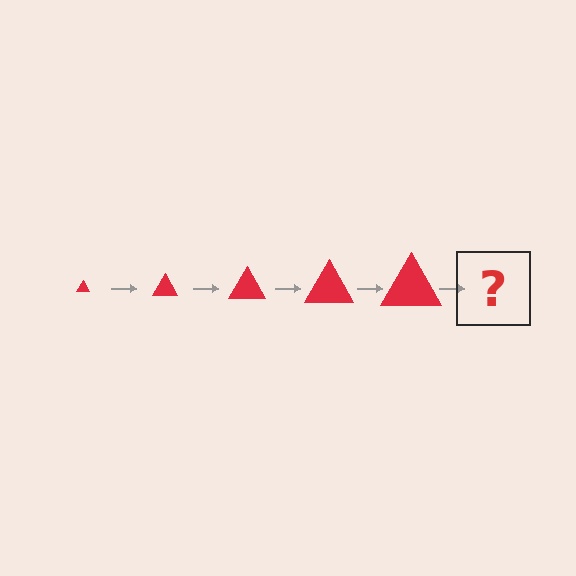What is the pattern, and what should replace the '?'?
The pattern is that the triangle gets progressively larger each step. The '?' should be a red triangle, larger than the previous one.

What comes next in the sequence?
The next element should be a red triangle, larger than the previous one.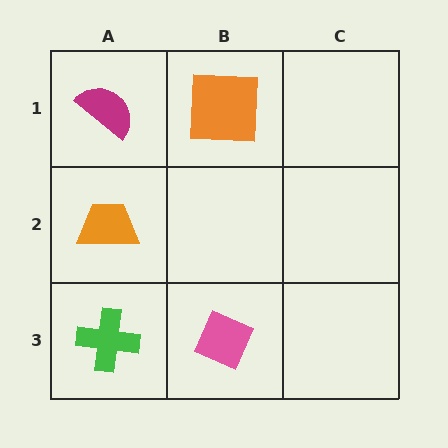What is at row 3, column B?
A pink diamond.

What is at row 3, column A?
A green cross.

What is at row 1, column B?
An orange square.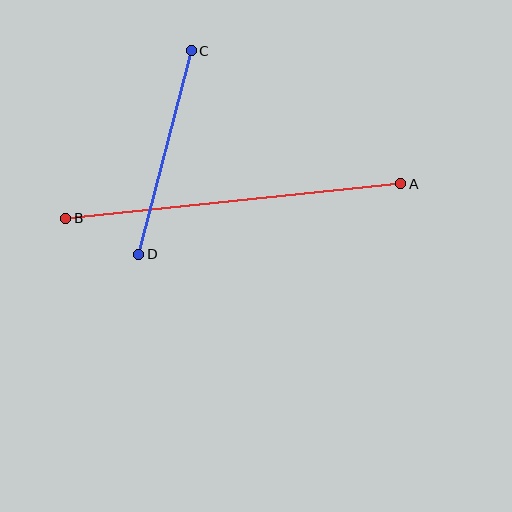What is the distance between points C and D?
The distance is approximately 210 pixels.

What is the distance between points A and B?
The distance is approximately 337 pixels.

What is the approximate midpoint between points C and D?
The midpoint is at approximately (165, 153) pixels.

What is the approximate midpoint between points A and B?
The midpoint is at approximately (233, 201) pixels.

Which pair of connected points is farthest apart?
Points A and B are farthest apart.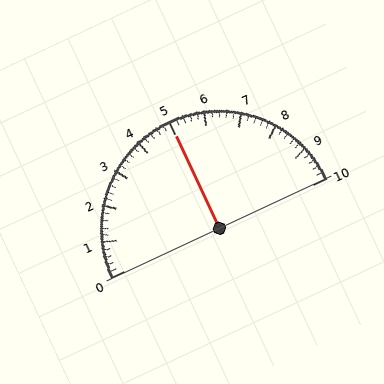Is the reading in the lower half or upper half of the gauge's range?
The reading is in the upper half of the range (0 to 10).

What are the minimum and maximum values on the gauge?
The gauge ranges from 0 to 10.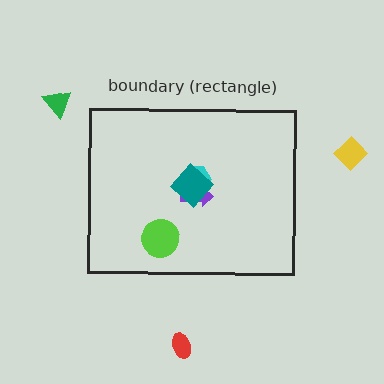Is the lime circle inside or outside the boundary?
Inside.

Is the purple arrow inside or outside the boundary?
Inside.